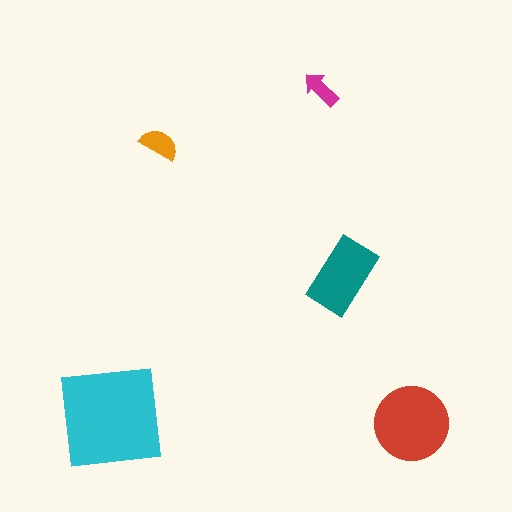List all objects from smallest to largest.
The magenta arrow, the orange semicircle, the teal rectangle, the red circle, the cyan square.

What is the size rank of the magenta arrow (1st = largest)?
5th.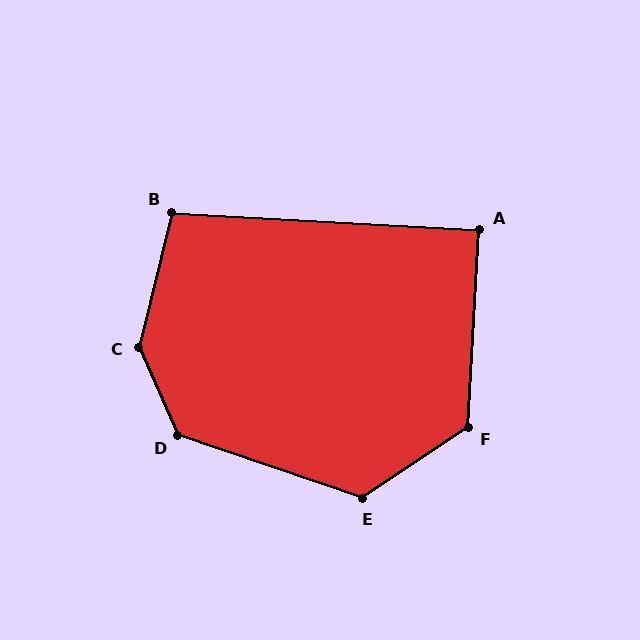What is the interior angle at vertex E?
Approximately 127 degrees (obtuse).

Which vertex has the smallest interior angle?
A, at approximately 90 degrees.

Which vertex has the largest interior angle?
C, at approximately 143 degrees.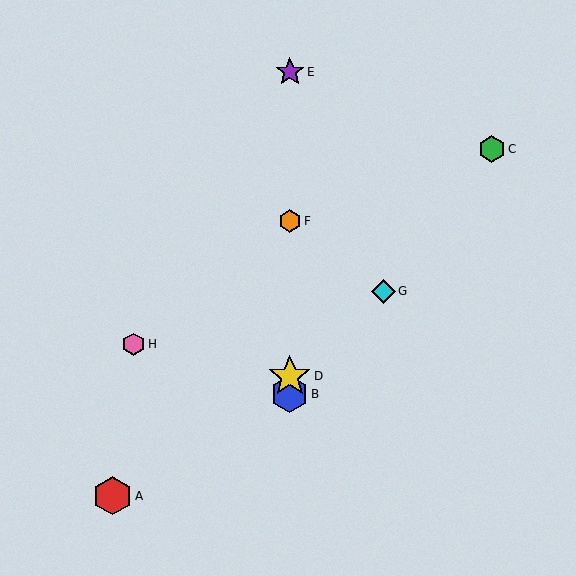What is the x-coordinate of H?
Object H is at x≈133.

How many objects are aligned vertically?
4 objects (B, D, E, F) are aligned vertically.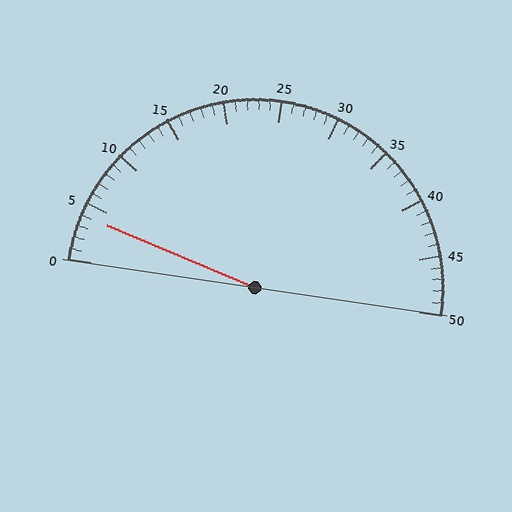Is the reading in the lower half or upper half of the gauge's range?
The reading is in the lower half of the range (0 to 50).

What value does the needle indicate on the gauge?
The needle indicates approximately 4.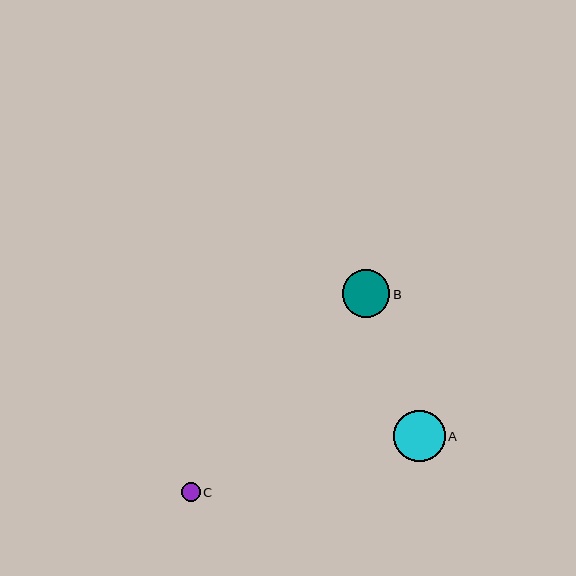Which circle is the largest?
Circle A is the largest with a size of approximately 51 pixels.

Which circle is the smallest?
Circle C is the smallest with a size of approximately 19 pixels.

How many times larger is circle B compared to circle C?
Circle B is approximately 2.5 times the size of circle C.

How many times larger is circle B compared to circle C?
Circle B is approximately 2.5 times the size of circle C.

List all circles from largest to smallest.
From largest to smallest: A, B, C.